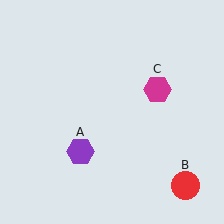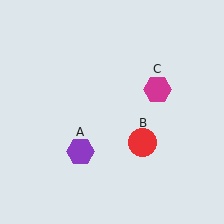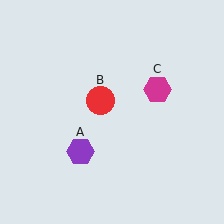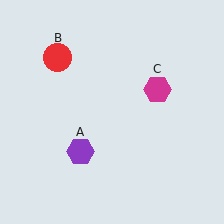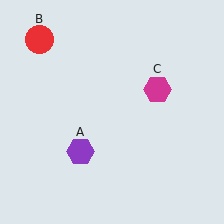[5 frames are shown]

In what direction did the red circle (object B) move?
The red circle (object B) moved up and to the left.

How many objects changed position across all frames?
1 object changed position: red circle (object B).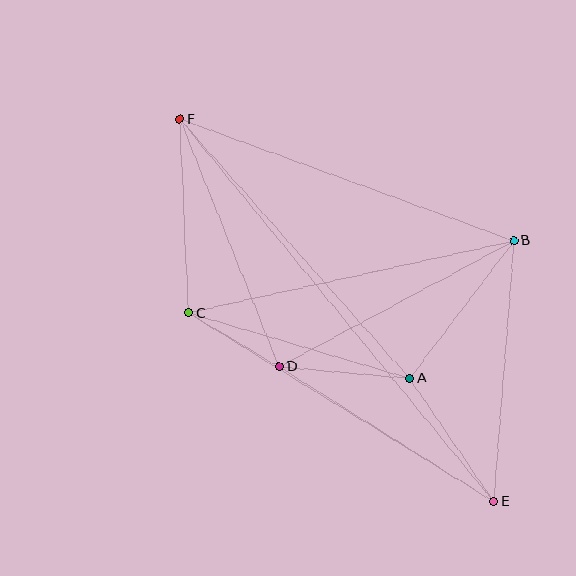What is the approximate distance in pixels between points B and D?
The distance between B and D is approximately 266 pixels.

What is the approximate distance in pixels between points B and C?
The distance between B and C is approximately 333 pixels.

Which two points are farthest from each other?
Points E and F are farthest from each other.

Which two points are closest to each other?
Points C and D are closest to each other.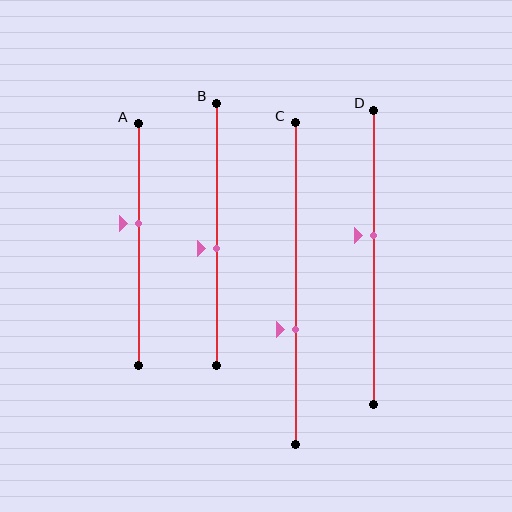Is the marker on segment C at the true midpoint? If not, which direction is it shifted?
No, the marker on segment C is shifted downward by about 15% of the segment length.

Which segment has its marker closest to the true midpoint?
Segment B has its marker closest to the true midpoint.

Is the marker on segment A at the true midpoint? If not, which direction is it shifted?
No, the marker on segment A is shifted upward by about 9% of the segment length.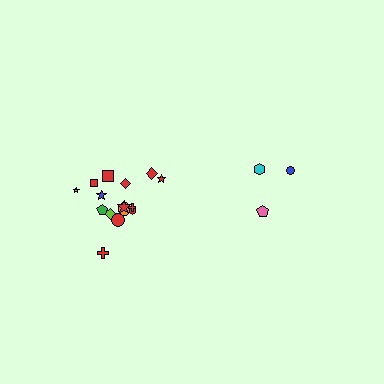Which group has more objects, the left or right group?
The left group.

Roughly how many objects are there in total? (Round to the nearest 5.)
Roughly 20 objects in total.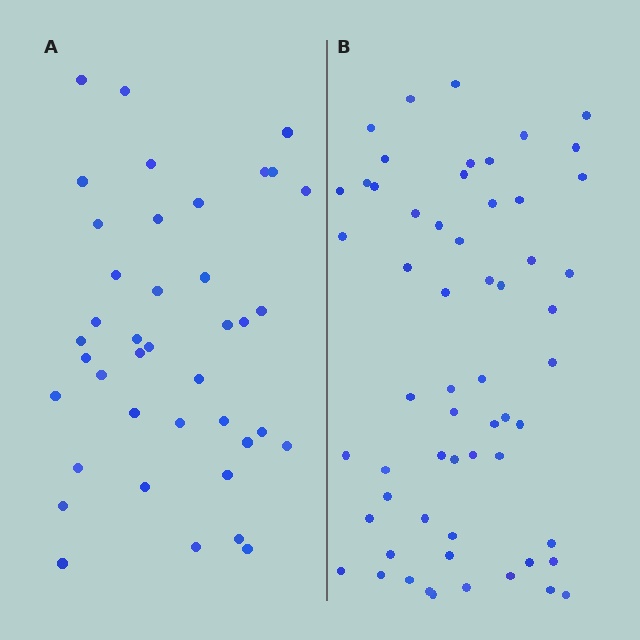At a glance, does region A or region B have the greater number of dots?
Region B (the right region) has more dots.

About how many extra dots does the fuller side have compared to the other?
Region B has approximately 20 more dots than region A.